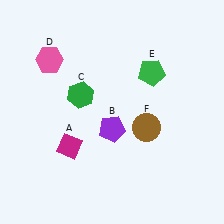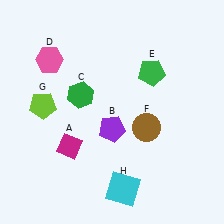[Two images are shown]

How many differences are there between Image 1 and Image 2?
There are 2 differences between the two images.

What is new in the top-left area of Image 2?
A lime pentagon (G) was added in the top-left area of Image 2.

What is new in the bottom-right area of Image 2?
A cyan square (H) was added in the bottom-right area of Image 2.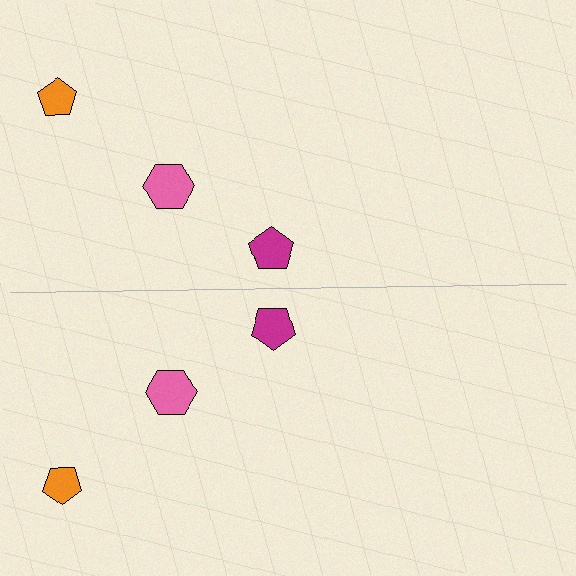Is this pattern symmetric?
Yes, this pattern has bilateral (reflection) symmetry.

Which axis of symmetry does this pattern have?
The pattern has a horizontal axis of symmetry running through the center of the image.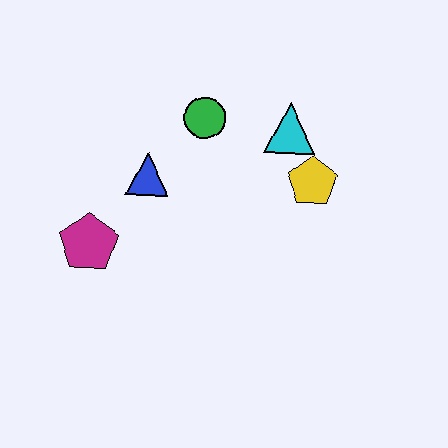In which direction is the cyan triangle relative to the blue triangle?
The cyan triangle is to the right of the blue triangle.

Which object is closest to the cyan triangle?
The yellow pentagon is closest to the cyan triangle.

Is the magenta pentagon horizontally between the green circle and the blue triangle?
No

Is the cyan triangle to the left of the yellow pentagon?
Yes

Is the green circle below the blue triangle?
No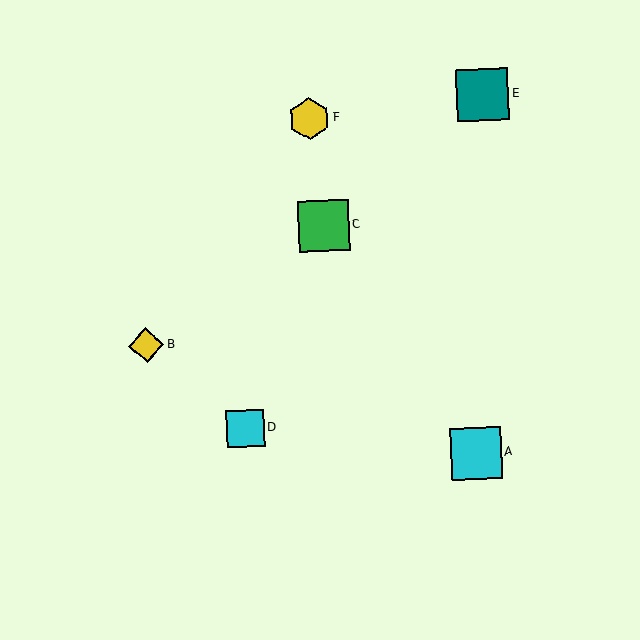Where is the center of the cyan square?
The center of the cyan square is at (476, 453).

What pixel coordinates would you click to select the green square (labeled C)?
Click at (323, 226) to select the green square C.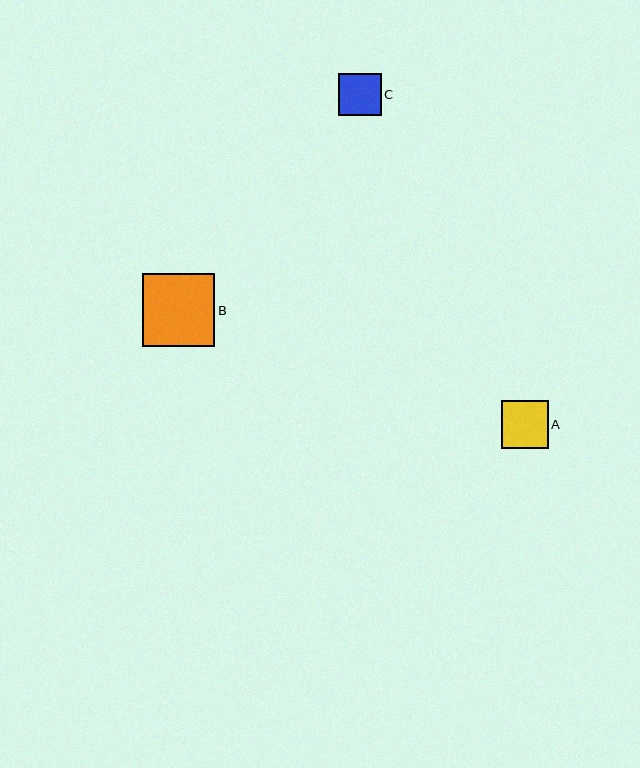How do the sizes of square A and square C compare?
Square A and square C are approximately the same size.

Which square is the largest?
Square B is the largest with a size of approximately 73 pixels.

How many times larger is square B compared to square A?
Square B is approximately 1.5 times the size of square A.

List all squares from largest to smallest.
From largest to smallest: B, A, C.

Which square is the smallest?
Square C is the smallest with a size of approximately 43 pixels.